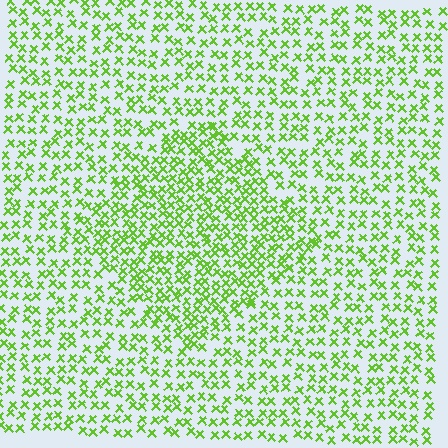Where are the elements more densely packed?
The elements are more densely packed inside the diamond boundary.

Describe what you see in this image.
The image contains small lime elements arranged at two different densities. A diamond-shaped region is visible where the elements are more densely packed than the surrounding area.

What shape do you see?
I see a diamond.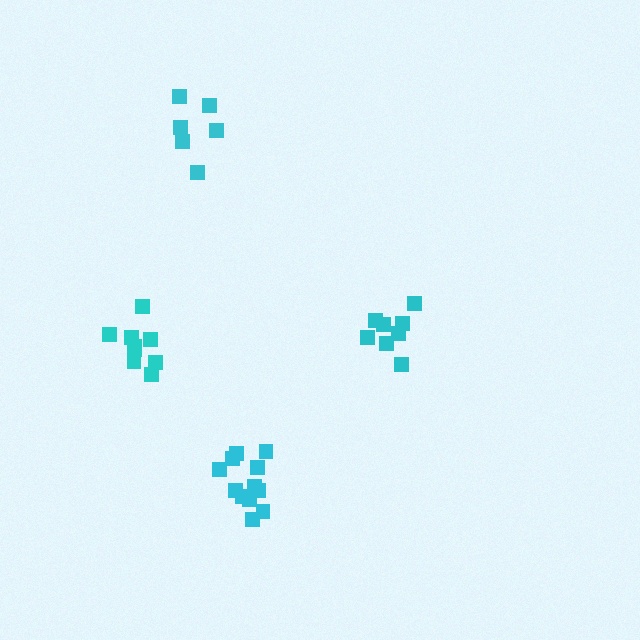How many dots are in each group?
Group 1: 8 dots, Group 2: 9 dots, Group 3: 12 dots, Group 4: 6 dots (35 total).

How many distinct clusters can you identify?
There are 4 distinct clusters.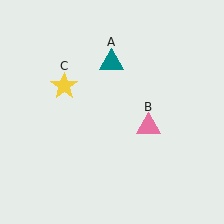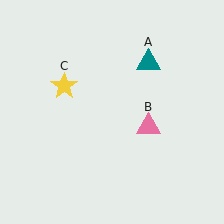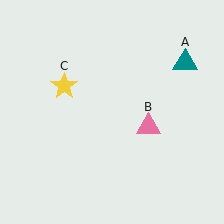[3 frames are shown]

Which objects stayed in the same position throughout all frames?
Pink triangle (object B) and yellow star (object C) remained stationary.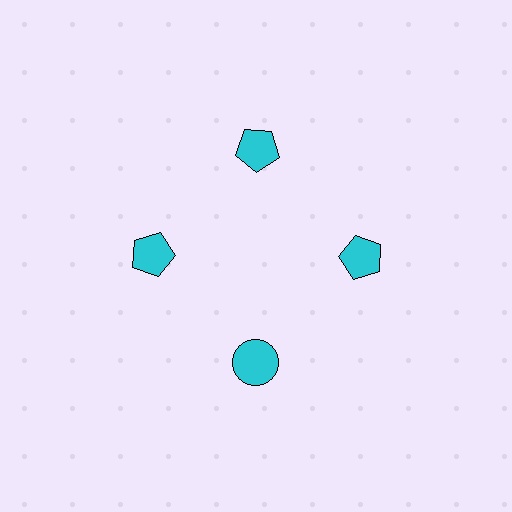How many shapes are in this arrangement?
There are 4 shapes arranged in a ring pattern.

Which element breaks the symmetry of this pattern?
The cyan circle at roughly the 6 o'clock position breaks the symmetry. All other shapes are cyan pentagons.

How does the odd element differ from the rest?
It has a different shape: circle instead of pentagon.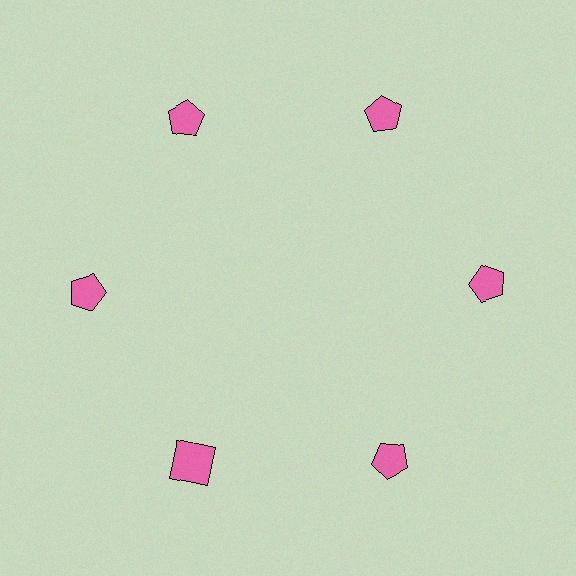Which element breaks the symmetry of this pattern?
The pink square at roughly the 7 o'clock position breaks the symmetry. All other shapes are pink pentagons.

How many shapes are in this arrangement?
There are 6 shapes arranged in a ring pattern.